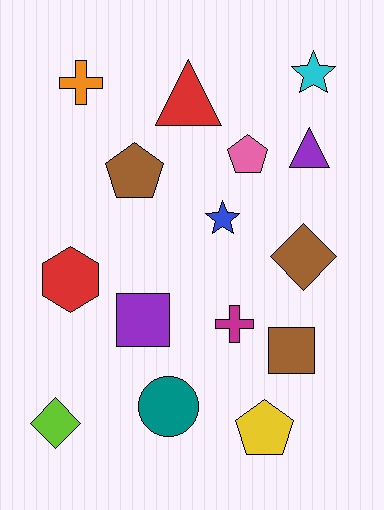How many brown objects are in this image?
There are 3 brown objects.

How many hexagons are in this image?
There is 1 hexagon.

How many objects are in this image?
There are 15 objects.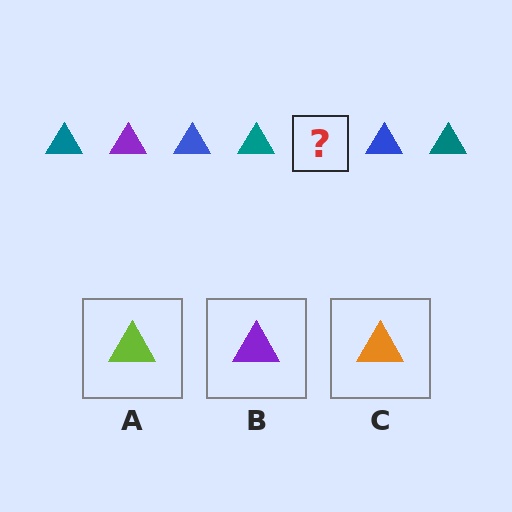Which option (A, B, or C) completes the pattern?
B.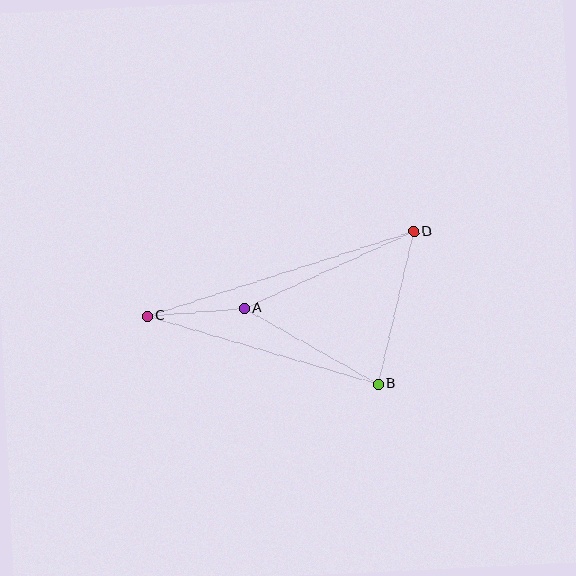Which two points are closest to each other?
Points A and C are closest to each other.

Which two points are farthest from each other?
Points C and D are farthest from each other.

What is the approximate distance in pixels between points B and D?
The distance between B and D is approximately 156 pixels.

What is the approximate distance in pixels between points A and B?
The distance between A and B is approximately 154 pixels.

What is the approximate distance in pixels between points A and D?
The distance between A and D is approximately 186 pixels.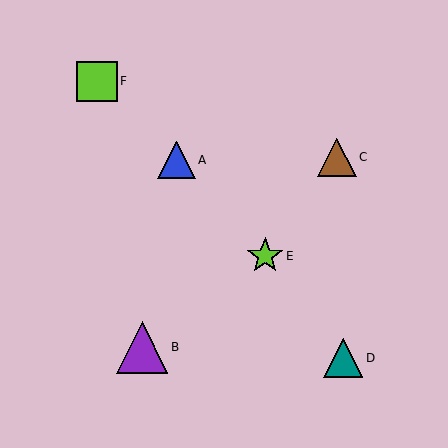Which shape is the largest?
The purple triangle (labeled B) is the largest.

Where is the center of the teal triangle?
The center of the teal triangle is at (343, 358).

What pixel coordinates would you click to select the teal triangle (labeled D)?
Click at (343, 358) to select the teal triangle D.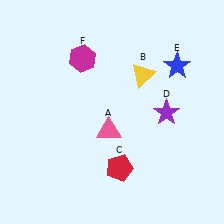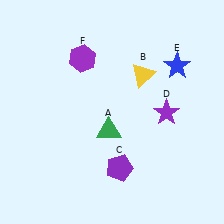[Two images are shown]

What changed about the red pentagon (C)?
In Image 1, C is red. In Image 2, it changed to purple.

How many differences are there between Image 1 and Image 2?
There are 3 differences between the two images.